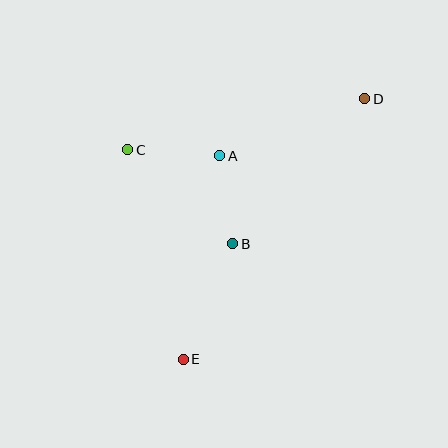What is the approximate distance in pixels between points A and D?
The distance between A and D is approximately 156 pixels.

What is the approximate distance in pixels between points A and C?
The distance between A and C is approximately 92 pixels.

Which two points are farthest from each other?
Points D and E are farthest from each other.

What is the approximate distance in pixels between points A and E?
The distance between A and E is approximately 207 pixels.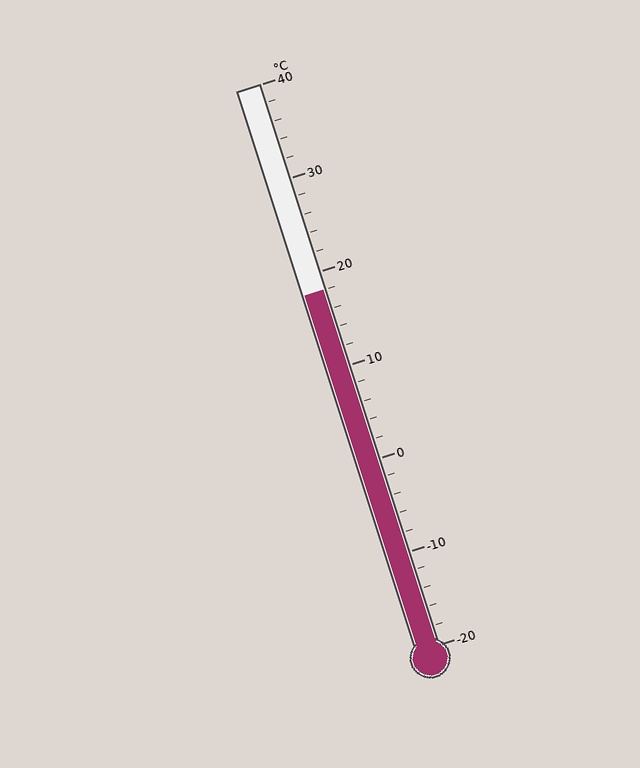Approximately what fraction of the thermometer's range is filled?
The thermometer is filled to approximately 65% of its range.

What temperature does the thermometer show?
The thermometer shows approximately 18°C.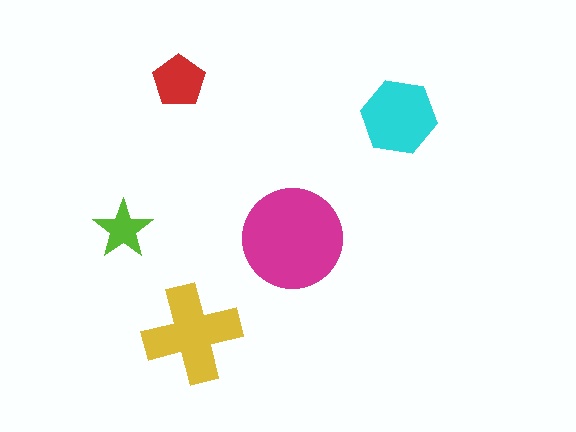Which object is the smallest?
The lime star.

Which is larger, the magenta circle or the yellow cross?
The magenta circle.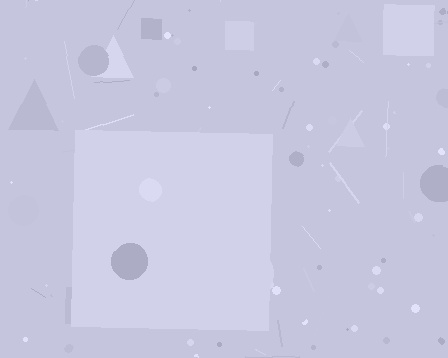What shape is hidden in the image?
A square is hidden in the image.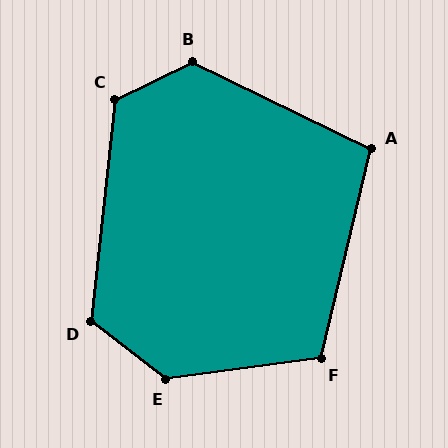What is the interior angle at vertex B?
Approximately 128 degrees (obtuse).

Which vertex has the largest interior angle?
E, at approximately 135 degrees.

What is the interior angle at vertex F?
Approximately 111 degrees (obtuse).